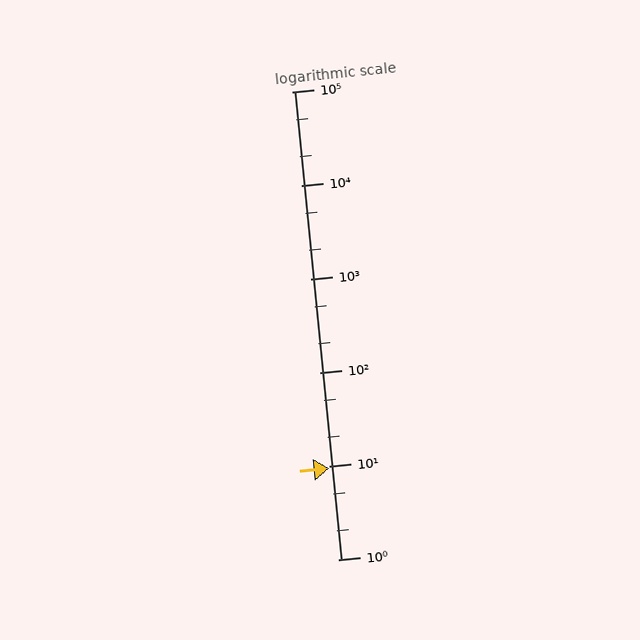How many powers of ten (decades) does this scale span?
The scale spans 5 decades, from 1 to 100000.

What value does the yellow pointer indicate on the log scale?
The pointer indicates approximately 9.4.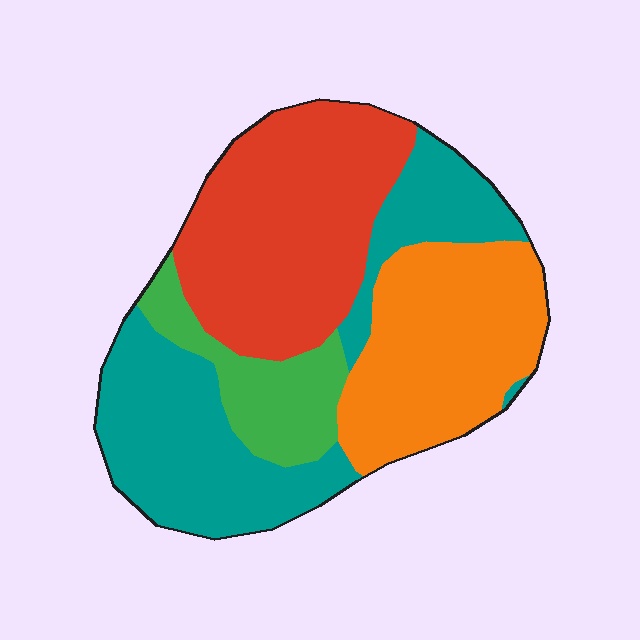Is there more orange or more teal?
Teal.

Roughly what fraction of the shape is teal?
Teal covers 32% of the shape.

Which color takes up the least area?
Green, at roughly 10%.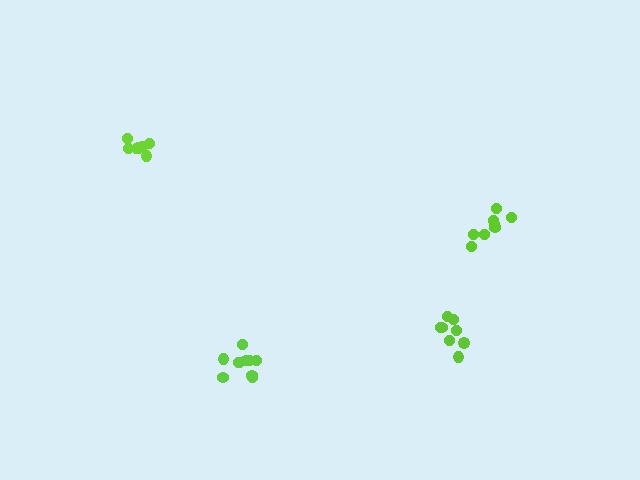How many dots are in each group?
Group 1: 8 dots, Group 2: 8 dots, Group 3: 8 dots, Group 4: 10 dots (34 total).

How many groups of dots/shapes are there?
There are 4 groups.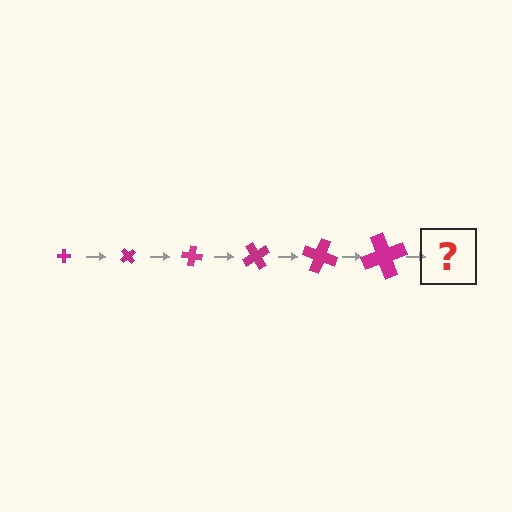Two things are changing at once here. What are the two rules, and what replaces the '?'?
The two rules are that the cross grows larger each step and it rotates 50 degrees each step. The '?' should be a cross, larger than the previous one and rotated 300 degrees from the start.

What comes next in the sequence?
The next element should be a cross, larger than the previous one and rotated 300 degrees from the start.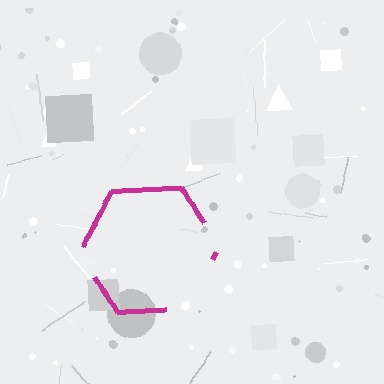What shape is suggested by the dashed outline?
The dashed outline suggests a hexagon.